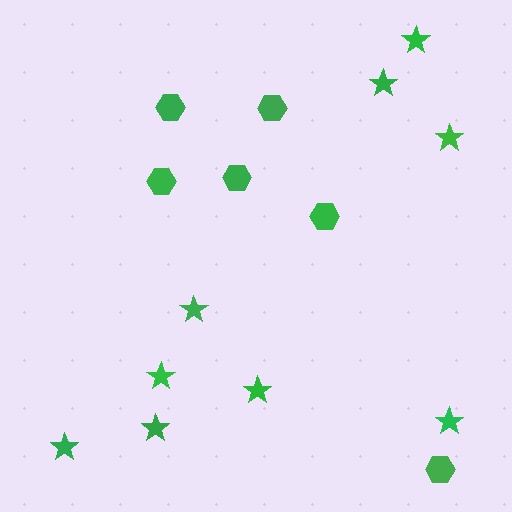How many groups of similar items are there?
There are 2 groups: one group of stars (9) and one group of hexagons (6).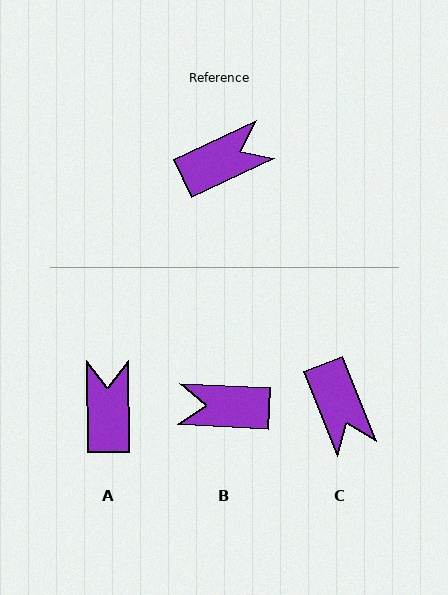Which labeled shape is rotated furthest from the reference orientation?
B, about 152 degrees away.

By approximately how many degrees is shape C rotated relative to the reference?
Approximately 94 degrees clockwise.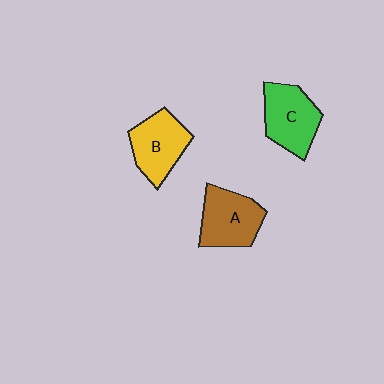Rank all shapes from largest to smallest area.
From largest to smallest: A (brown), C (green), B (yellow).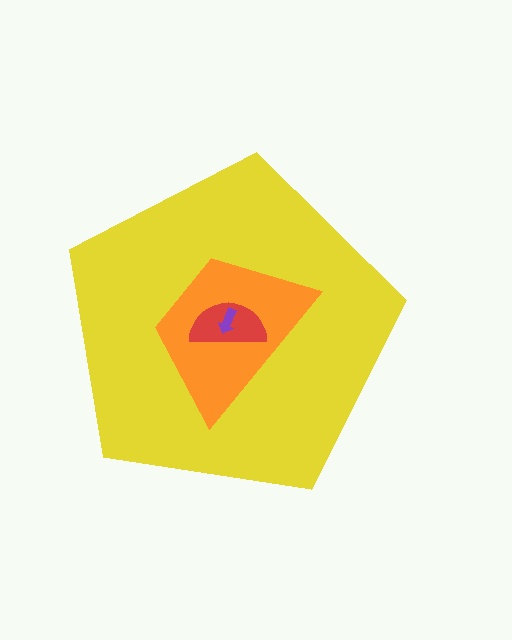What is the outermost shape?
The yellow pentagon.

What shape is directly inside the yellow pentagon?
The orange trapezoid.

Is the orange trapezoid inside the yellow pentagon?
Yes.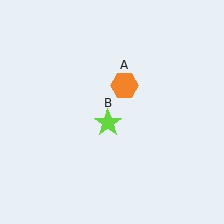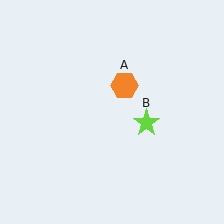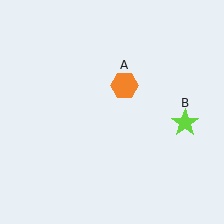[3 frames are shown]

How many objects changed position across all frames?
1 object changed position: lime star (object B).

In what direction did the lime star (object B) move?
The lime star (object B) moved right.